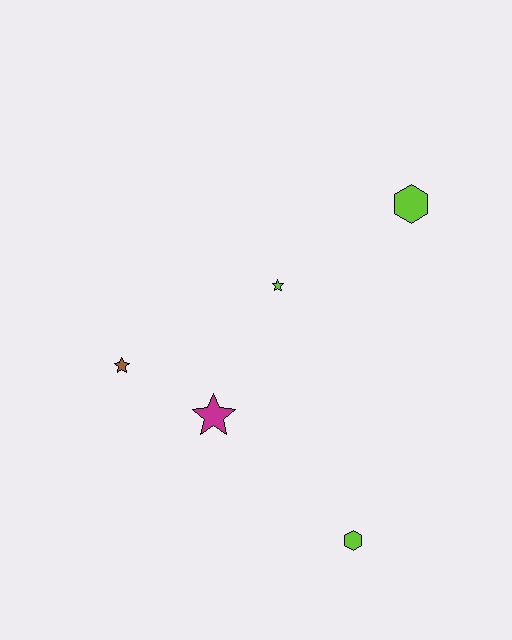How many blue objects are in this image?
There are no blue objects.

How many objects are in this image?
There are 5 objects.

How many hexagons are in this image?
There are 2 hexagons.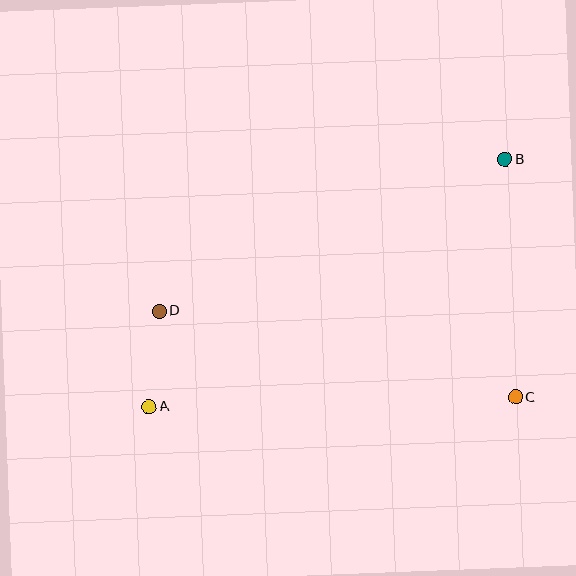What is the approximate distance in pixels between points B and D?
The distance between B and D is approximately 378 pixels.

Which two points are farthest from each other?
Points A and B are farthest from each other.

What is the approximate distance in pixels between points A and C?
The distance between A and C is approximately 366 pixels.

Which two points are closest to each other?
Points A and D are closest to each other.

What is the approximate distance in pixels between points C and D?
The distance between C and D is approximately 367 pixels.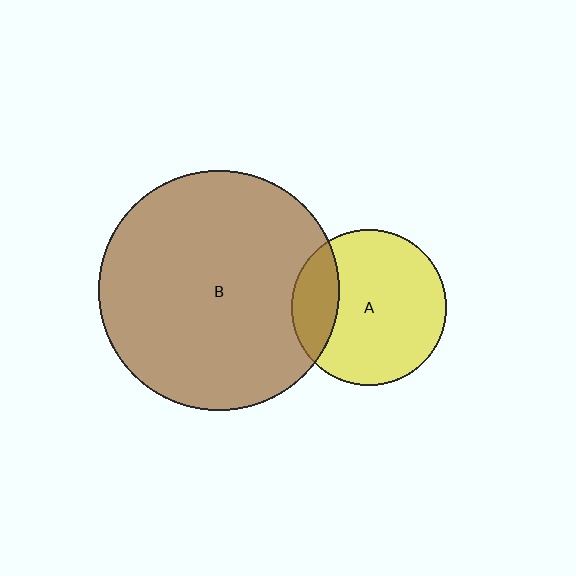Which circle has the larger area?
Circle B (brown).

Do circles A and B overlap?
Yes.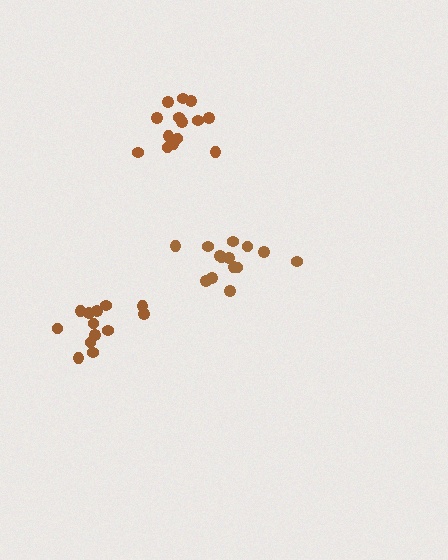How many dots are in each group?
Group 1: 14 dots, Group 2: 13 dots, Group 3: 15 dots (42 total).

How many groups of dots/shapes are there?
There are 3 groups.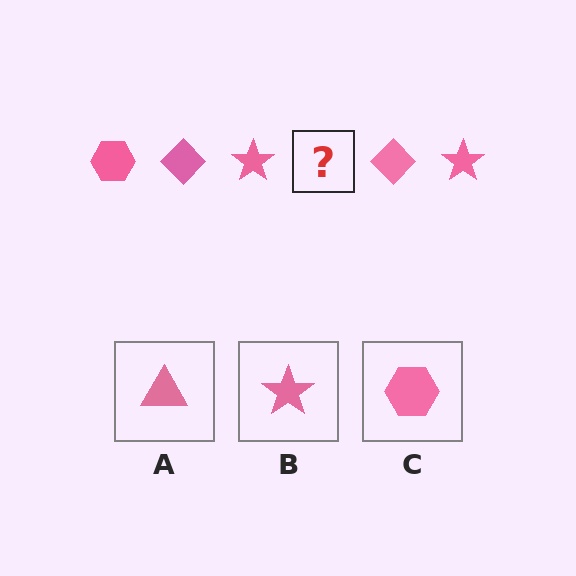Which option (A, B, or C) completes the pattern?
C.